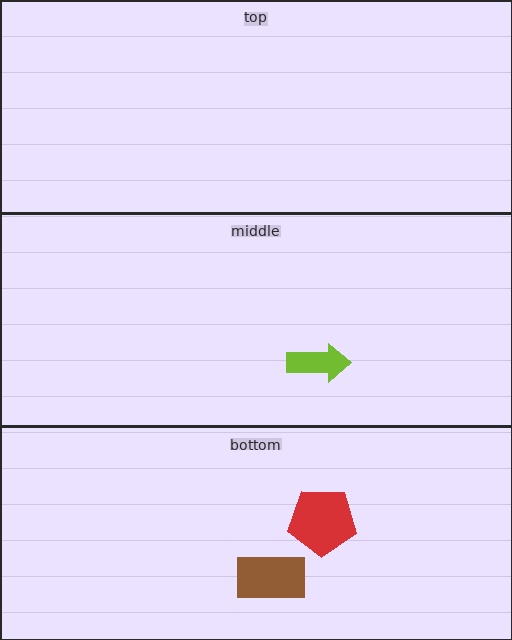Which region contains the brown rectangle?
The bottom region.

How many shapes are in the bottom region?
2.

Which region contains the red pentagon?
The bottom region.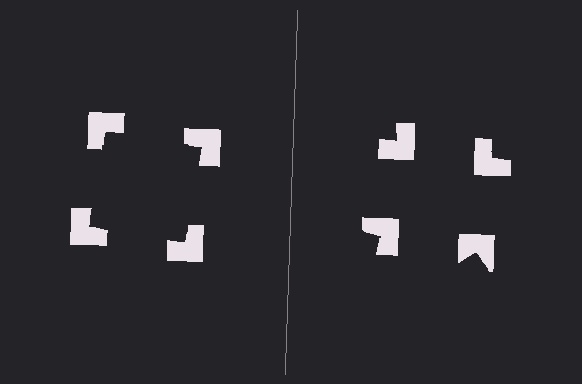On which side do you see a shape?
An illusory square appears on the left side. On the right side the wedge cuts are rotated, so no coherent shape forms.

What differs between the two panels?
The notched squares are positioned identically on both sides; only the wedge orientations differ. On the left they align to a square; on the right they are misaligned.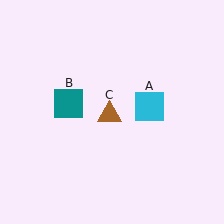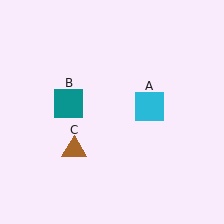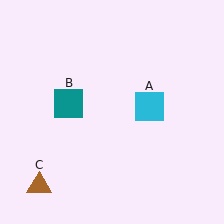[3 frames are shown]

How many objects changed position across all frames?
1 object changed position: brown triangle (object C).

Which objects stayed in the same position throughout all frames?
Cyan square (object A) and teal square (object B) remained stationary.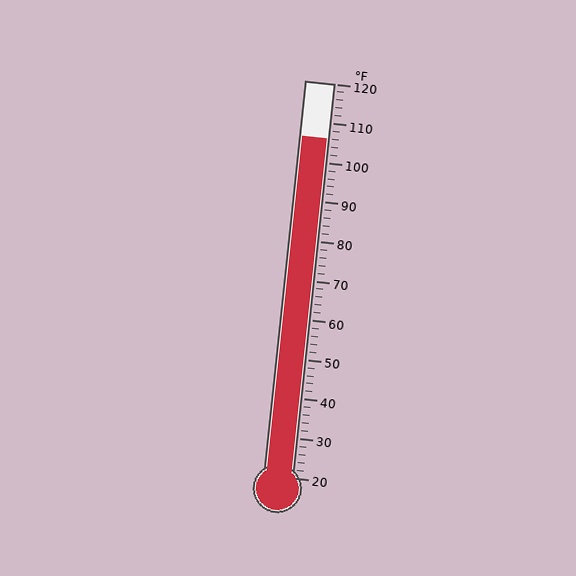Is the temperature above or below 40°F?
The temperature is above 40°F.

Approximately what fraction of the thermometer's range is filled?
The thermometer is filled to approximately 85% of its range.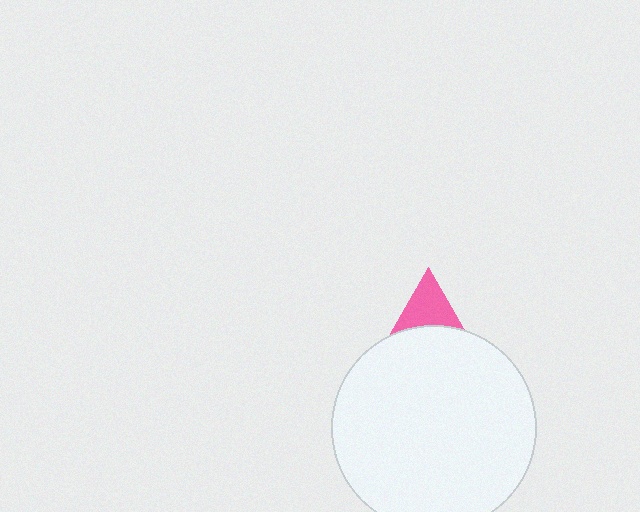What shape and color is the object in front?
The object in front is a white circle.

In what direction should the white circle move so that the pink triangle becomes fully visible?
The white circle should move down. That is the shortest direction to clear the overlap and leave the pink triangle fully visible.